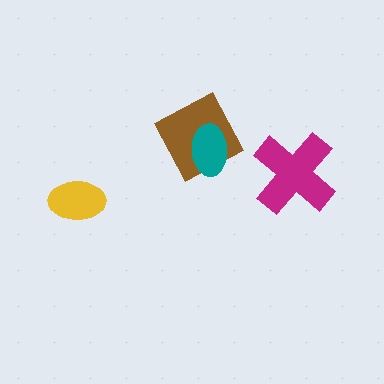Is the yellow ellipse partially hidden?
No, no other shape covers it.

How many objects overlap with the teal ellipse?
1 object overlaps with the teal ellipse.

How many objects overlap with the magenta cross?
0 objects overlap with the magenta cross.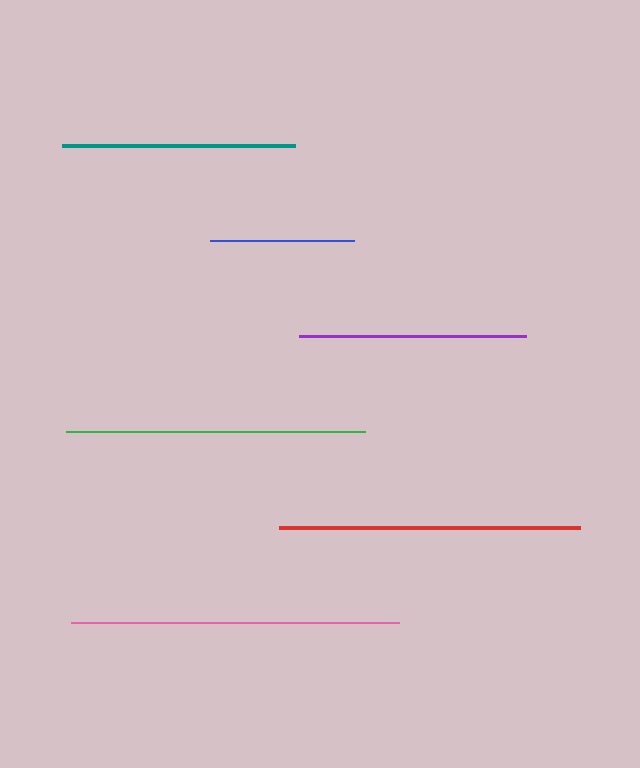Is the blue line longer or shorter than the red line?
The red line is longer than the blue line.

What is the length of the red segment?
The red segment is approximately 301 pixels long.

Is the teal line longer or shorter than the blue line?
The teal line is longer than the blue line.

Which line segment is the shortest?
The blue line is the shortest at approximately 143 pixels.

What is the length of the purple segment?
The purple segment is approximately 227 pixels long.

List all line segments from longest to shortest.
From longest to shortest: pink, red, green, teal, purple, blue.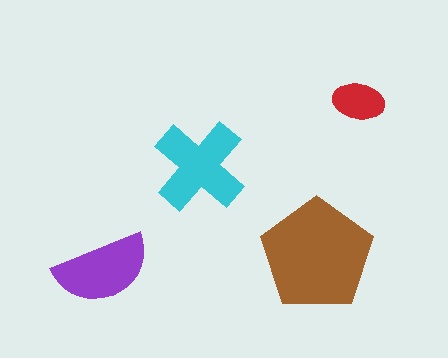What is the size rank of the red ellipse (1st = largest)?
4th.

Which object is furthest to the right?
The red ellipse is rightmost.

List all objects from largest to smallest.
The brown pentagon, the cyan cross, the purple semicircle, the red ellipse.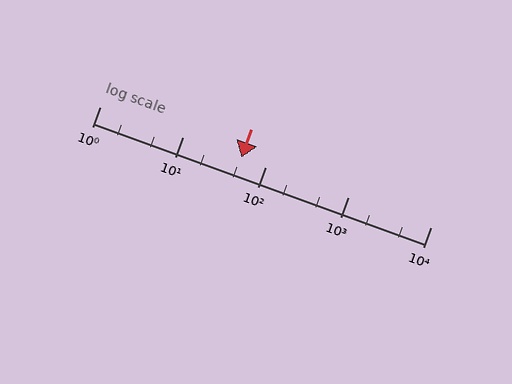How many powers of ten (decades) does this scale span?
The scale spans 4 decades, from 1 to 10000.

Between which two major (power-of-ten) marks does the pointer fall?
The pointer is between 10 and 100.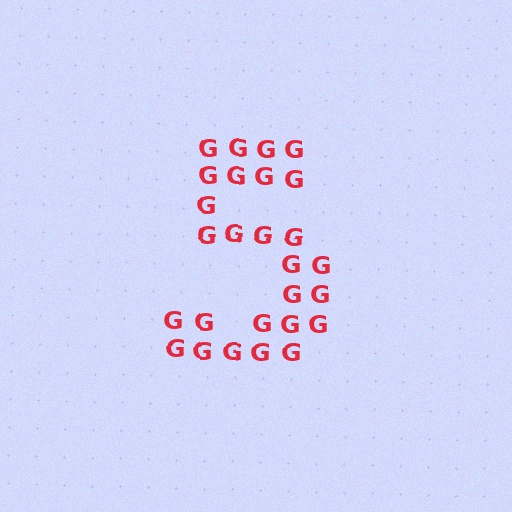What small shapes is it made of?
It is made of small letter G's.